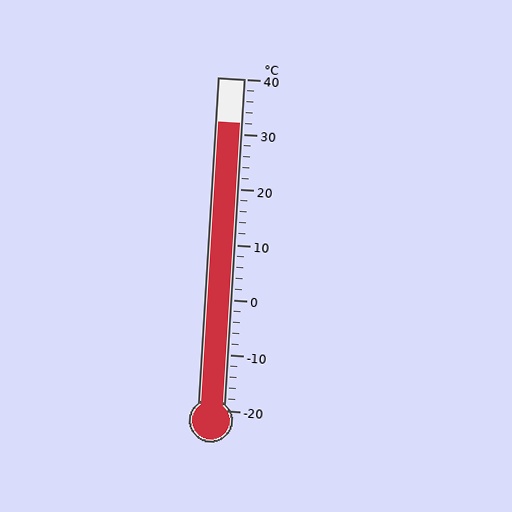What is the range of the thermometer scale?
The thermometer scale ranges from -20°C to 40°C.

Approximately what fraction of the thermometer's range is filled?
The thermometer is filled to approximately 85% of its range.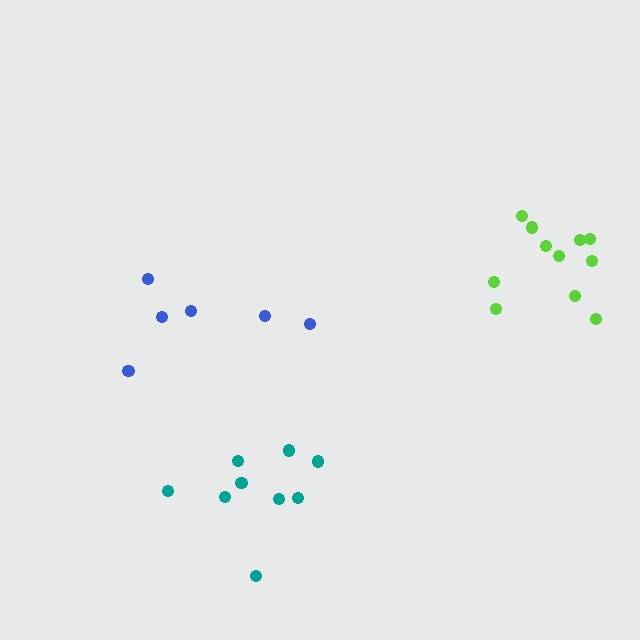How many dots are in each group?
Group 1: 6 dots, Group 2: 11 dots, Group 3: 9 dots (26 total).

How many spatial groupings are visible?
There are 3 spatial groupings.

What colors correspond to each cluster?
The clusters are colored: blue, lime, teal.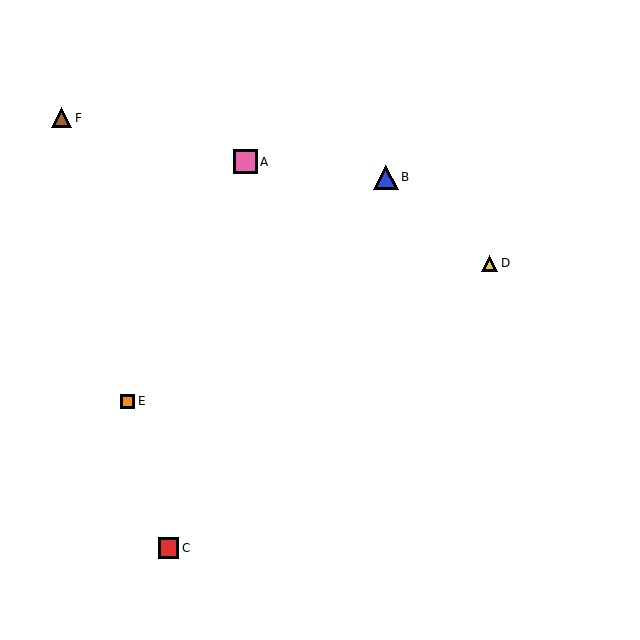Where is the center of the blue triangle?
The center of the blue triangle is at (386, 177).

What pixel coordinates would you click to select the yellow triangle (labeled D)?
Click at (490, 263) to select the yellow triangle D.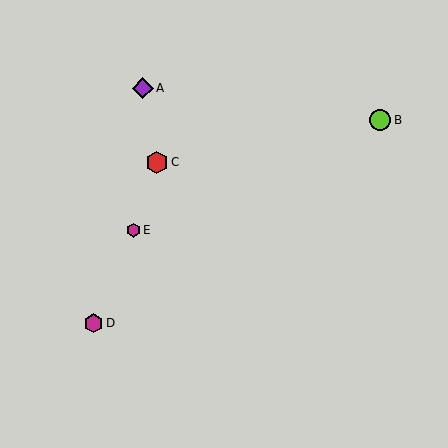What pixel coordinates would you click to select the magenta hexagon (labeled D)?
Click at (93, 323) to select the magenta hexagon D.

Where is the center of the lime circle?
The center of the lime circle is at (380, 120).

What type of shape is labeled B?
Shape B is a lime circle.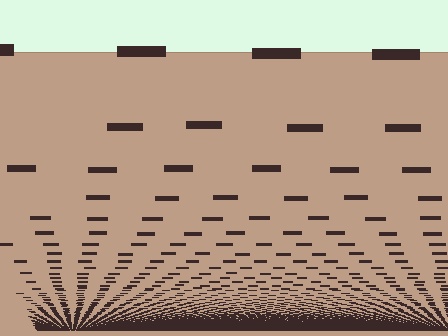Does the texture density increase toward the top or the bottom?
Density increases toward the bottom.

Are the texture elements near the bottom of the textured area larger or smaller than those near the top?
Smaller. The gradient is inverted — elements near the bottom are smaller and denser.